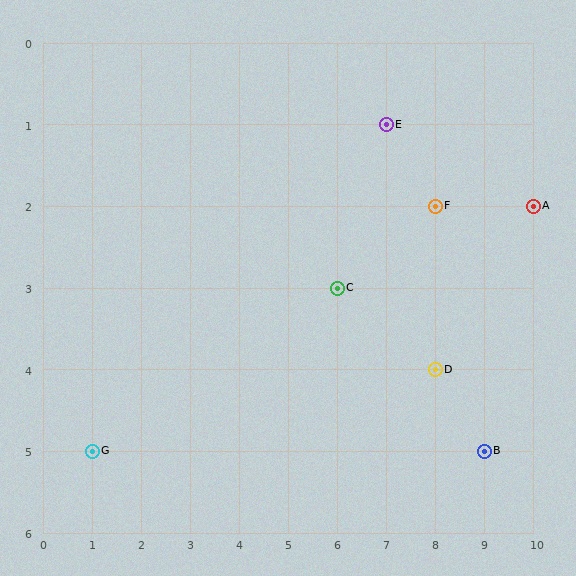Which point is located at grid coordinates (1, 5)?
Point G is at (1, 5).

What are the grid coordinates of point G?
Point G is at grid coordinates (1, 5).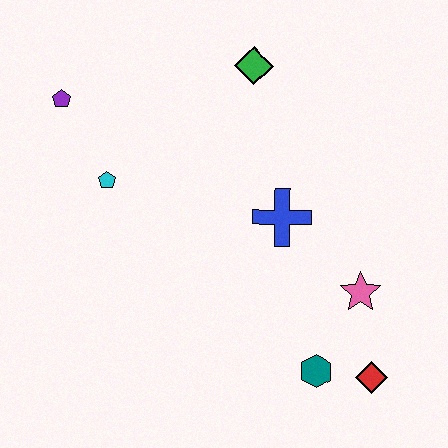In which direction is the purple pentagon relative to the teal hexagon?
The purple pentagon is above the teal hexagon.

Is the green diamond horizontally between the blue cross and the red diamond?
No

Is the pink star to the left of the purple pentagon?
No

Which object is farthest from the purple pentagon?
The red diamond is farthest from the purple pentagon.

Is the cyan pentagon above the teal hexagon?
Yes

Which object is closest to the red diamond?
The teal hexagon is closest to the red diamond.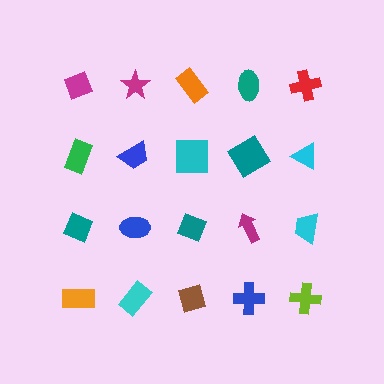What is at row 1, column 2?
A magenta star.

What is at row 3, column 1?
A teal diamond.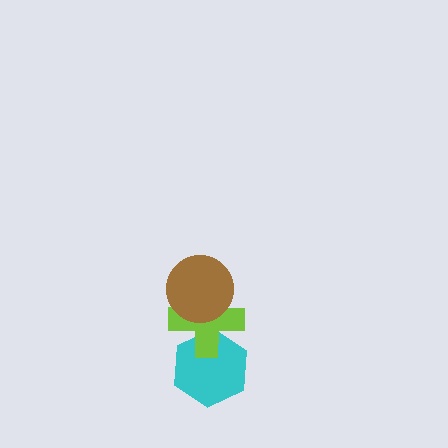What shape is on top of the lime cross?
The brown circle is on top of the lime cross.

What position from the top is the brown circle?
The brown circle is 1st from the top.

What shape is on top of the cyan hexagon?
The lime cross is on top of the cyan hexagon.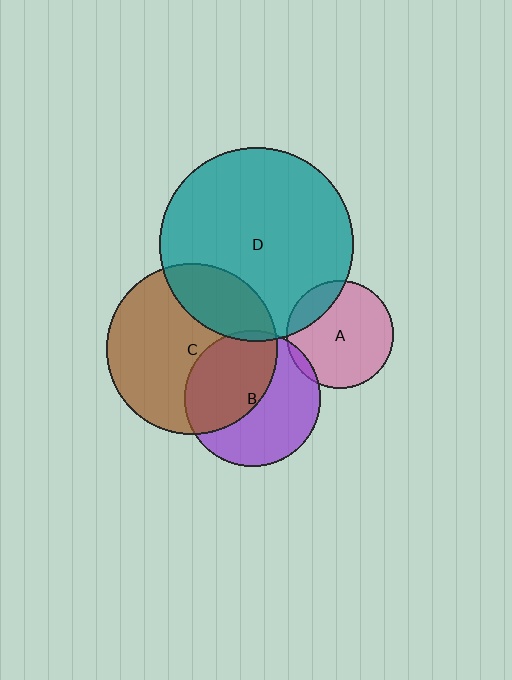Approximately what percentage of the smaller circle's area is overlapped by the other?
Approximately 5%.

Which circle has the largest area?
Circle D (teal).